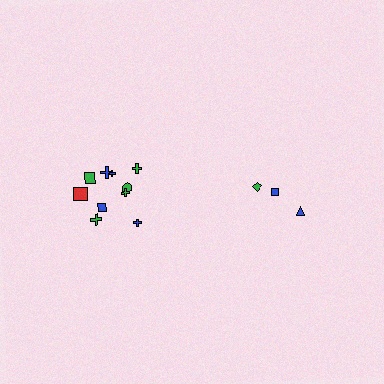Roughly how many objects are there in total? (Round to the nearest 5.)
Roughly 15 objects in total.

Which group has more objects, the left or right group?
The left group.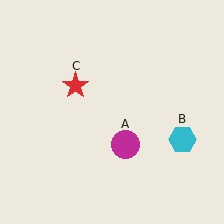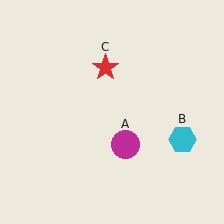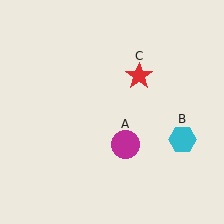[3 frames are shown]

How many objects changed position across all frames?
1 object changed position: red star (object C).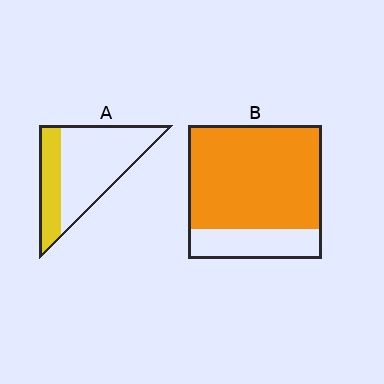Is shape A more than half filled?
No.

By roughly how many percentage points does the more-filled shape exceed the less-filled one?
By roughly 50 percentage points (B over A).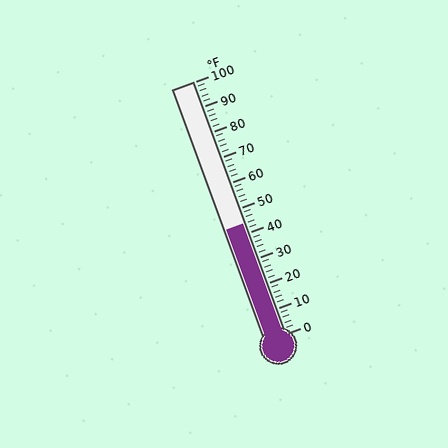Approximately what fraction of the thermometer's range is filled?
The thermometer is filled to approximately 45% of its range.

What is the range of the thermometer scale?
The thermometer scale ranges from 0°F to 100°F.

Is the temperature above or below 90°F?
The temperature is below 90°F.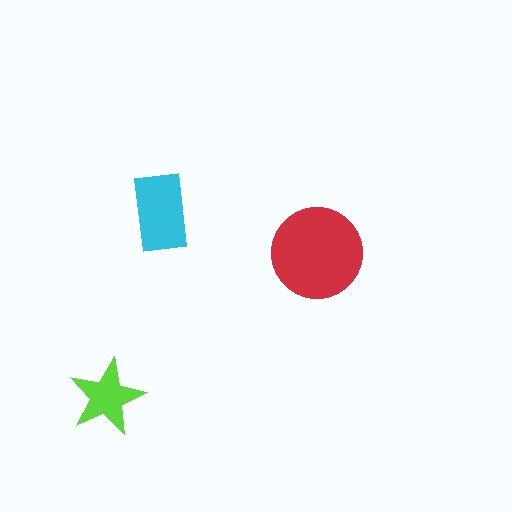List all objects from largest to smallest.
The red circle, the cyan rectangle, the lime star.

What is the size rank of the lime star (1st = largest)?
3rd.